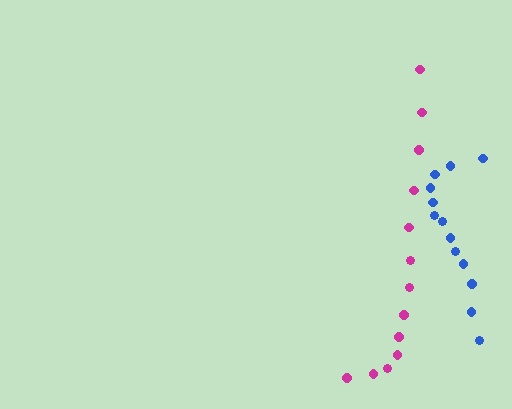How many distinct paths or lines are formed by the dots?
There are 2 distinct paths.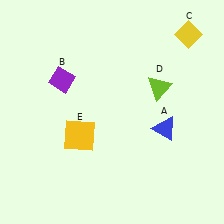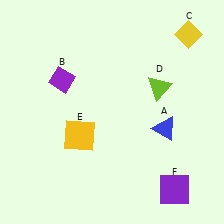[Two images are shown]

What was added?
A purple square (F) was added in Image 2.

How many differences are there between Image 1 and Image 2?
There is 1 difference between the two images.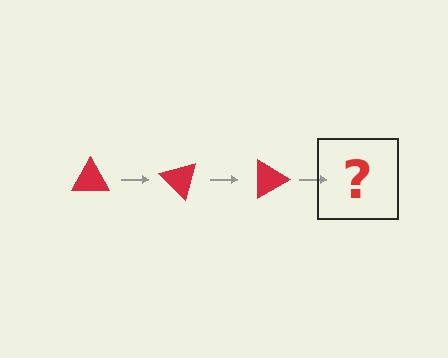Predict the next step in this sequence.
The next step is a red triangle rotated 135 degrees.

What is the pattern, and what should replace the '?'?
The pattern is that the triangle rotates 45 degrees each step. The '?' should be a red triangle rotated 135 degrees.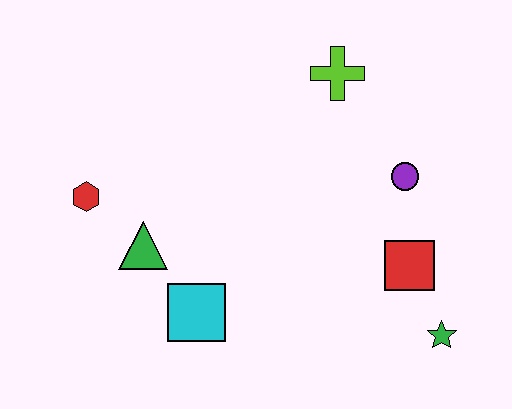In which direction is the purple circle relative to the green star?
The purple circle is above the green star.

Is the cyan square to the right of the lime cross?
No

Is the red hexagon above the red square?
Yes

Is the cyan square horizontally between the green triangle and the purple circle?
Yes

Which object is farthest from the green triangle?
The green star is farthest from the green triangle.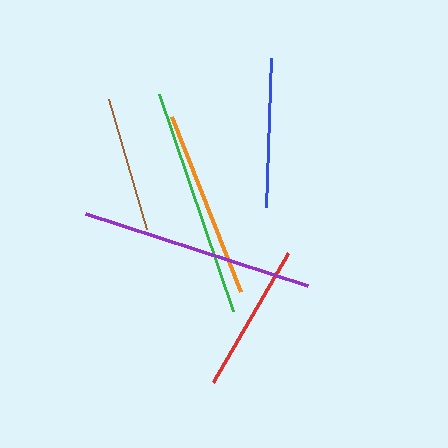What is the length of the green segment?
The green segment is approximately 229 pixels long.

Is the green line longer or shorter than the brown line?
The green line is longer than the brown line.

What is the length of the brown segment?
The brown segment is approximately 135 pixels long.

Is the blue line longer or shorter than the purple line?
The purple line is longer than the blue line.